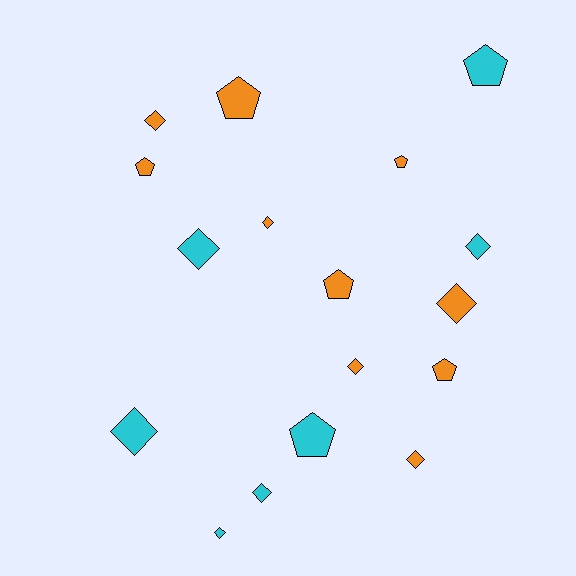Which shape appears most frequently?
Diamond, with 10 objects.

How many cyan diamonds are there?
There are 5 cyan diamonds.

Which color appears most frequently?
Orange, with 10 objects.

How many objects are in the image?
There are 17 objects.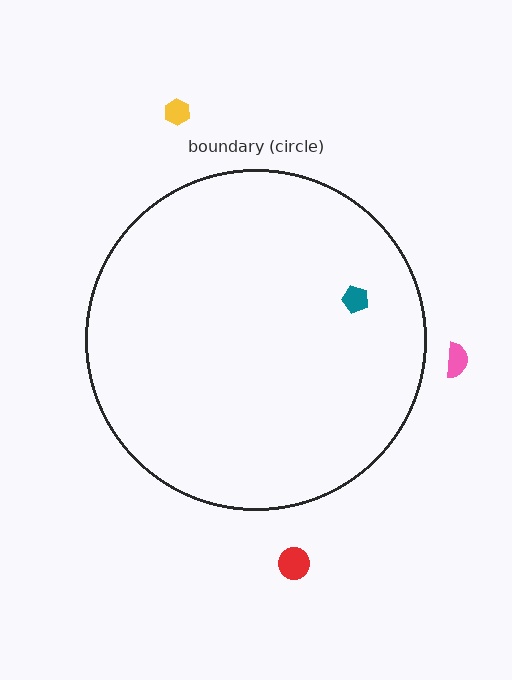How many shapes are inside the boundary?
1 inside, 3 outside.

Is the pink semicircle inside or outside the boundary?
Outside.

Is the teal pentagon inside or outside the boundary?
Inside.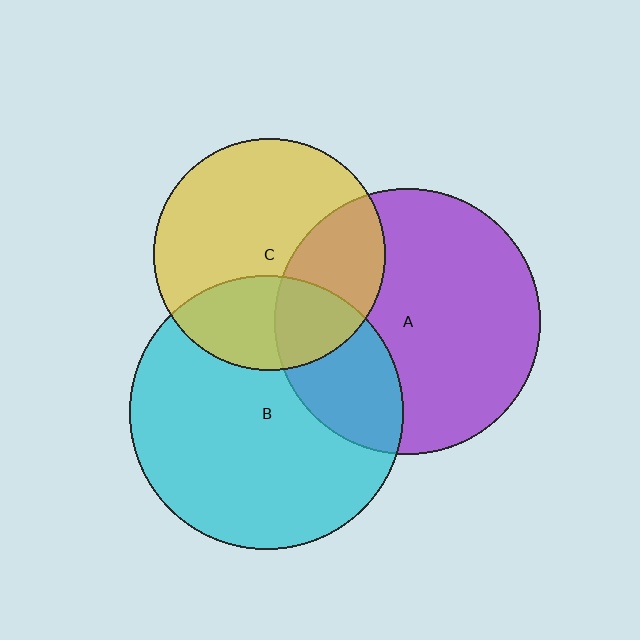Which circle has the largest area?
Circle B (cyan).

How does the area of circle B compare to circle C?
Approximately 1.4 times.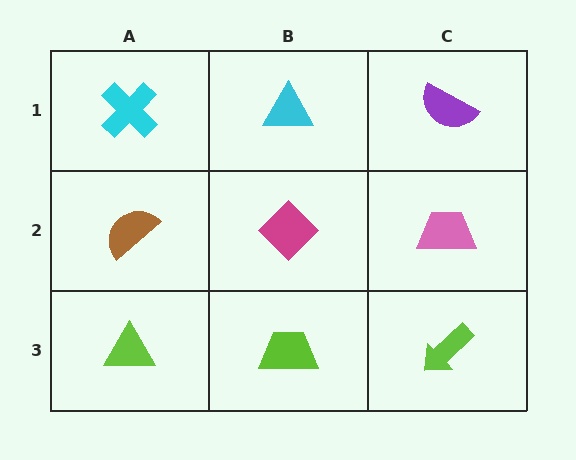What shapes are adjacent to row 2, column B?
A cyan triangle (row 1, column B), a lime trapezoid (row 3, column B), a brown semicircle (row 2, column A), a pink trapezoid (row 2, column C).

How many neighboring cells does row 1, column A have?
2.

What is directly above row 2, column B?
A cyan triangle.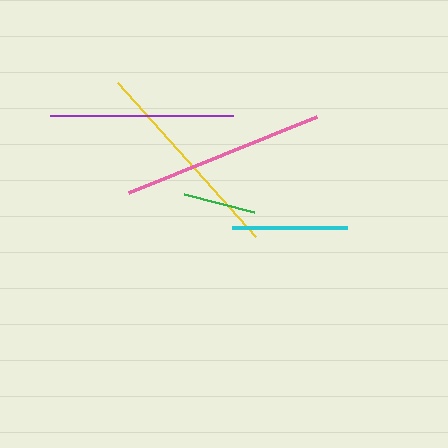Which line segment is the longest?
The yellow line is the longest at approximately 206 pixels.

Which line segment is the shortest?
The green line is the shortest at approximately 72 pixels.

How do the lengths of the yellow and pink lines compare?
The yellow and pink lines are approximately the same length.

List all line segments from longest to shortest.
From longest to shortest: yellow, pink, purple, cyan, green.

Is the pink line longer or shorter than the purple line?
The pink line is longer than the purple line.